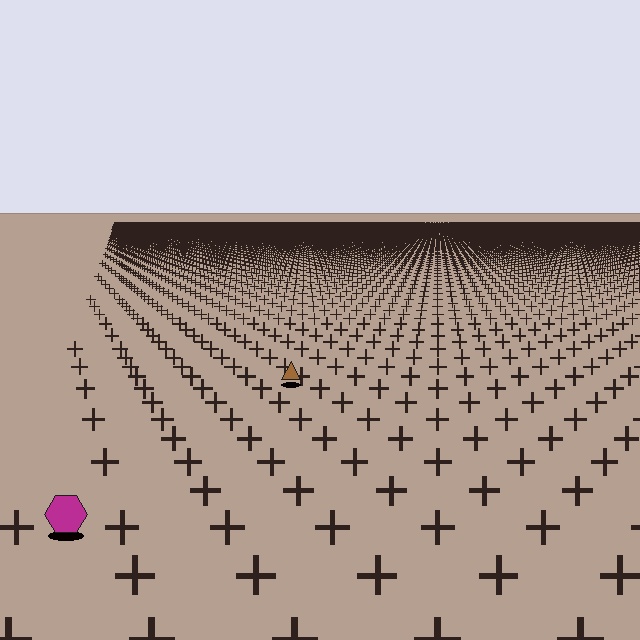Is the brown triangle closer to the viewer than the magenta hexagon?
No. The magenta hexagon is closer — you can tell from the texture gradient: the ground texture is coarser near it.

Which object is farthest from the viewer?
The brown triangle is farthest from the viewer. It appears smaller and the ground texture around it is denser.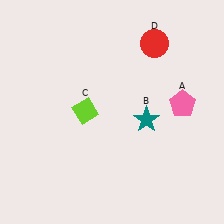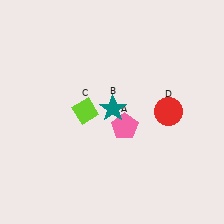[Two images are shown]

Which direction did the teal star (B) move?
The teal star (B) moved left.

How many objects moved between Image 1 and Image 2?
3 objects moved between the two images.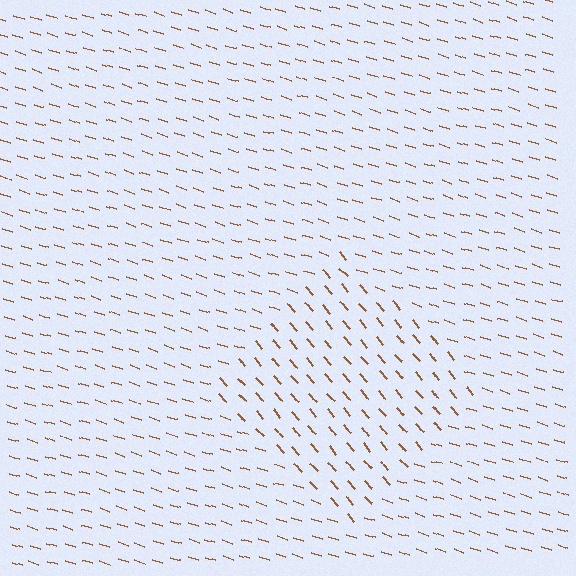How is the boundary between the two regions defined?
The boundary is defined purely by a change in line orientation (approximately 31 degrees difference). All lines are the same color and thickness.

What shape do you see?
I see a diamond.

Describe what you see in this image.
The image is filled with small brown line segments. A diamond region in the image has lines oriented differently from the surrounding lines, creating a visible texture boundary.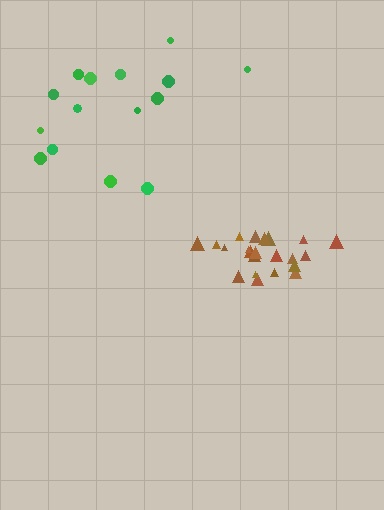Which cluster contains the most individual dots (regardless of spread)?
Brown (22).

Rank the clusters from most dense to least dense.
brown, green.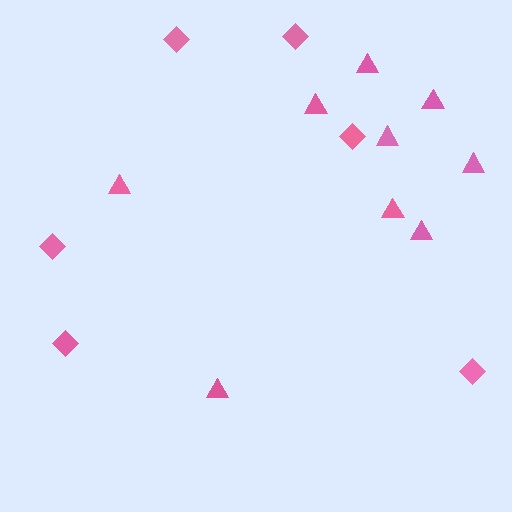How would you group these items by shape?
There are 2 groups: one group of triangles (9) and one group of diamonds (6).